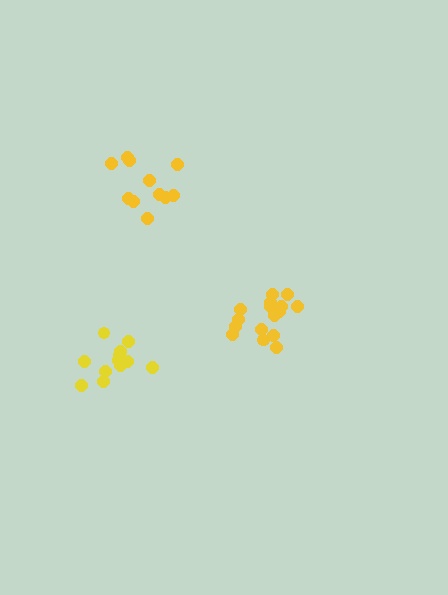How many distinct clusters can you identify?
There are 3 distinct clusters.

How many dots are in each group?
Group 1: 11 dots, Group 2: 16 dots, Group 3: 12 dots (39 total).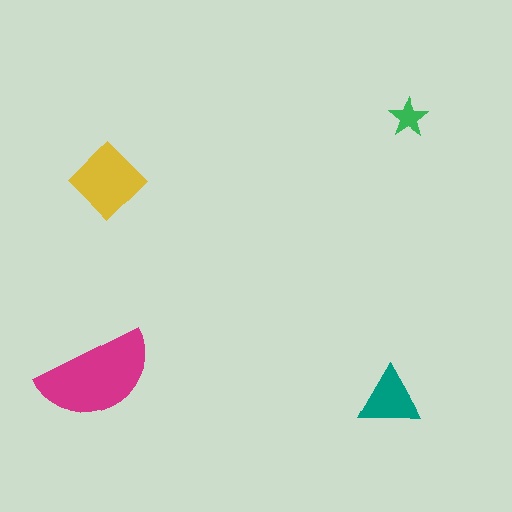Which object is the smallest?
The green star.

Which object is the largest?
The magenta semicircle.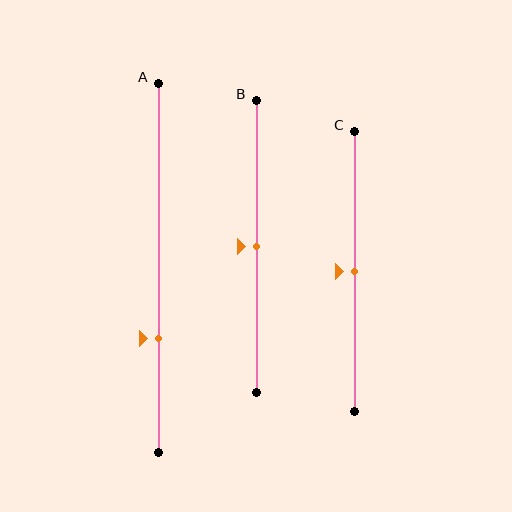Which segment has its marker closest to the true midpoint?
Segment B has its marker closest to the true midpoint.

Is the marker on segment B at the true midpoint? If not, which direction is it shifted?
Yes, the marker on segment B is at the true midpoint.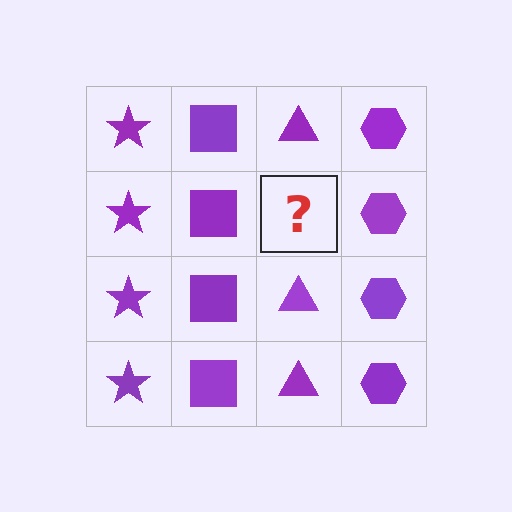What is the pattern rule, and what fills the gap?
The rule is that each column has a consistent shape. The gap should be filled with a purple triangle.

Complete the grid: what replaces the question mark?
The question mark should be replaced with a purple triangle.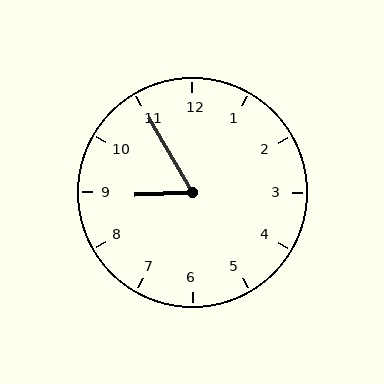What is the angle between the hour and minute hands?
Approximately 62 degrees.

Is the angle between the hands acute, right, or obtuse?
It is acute.